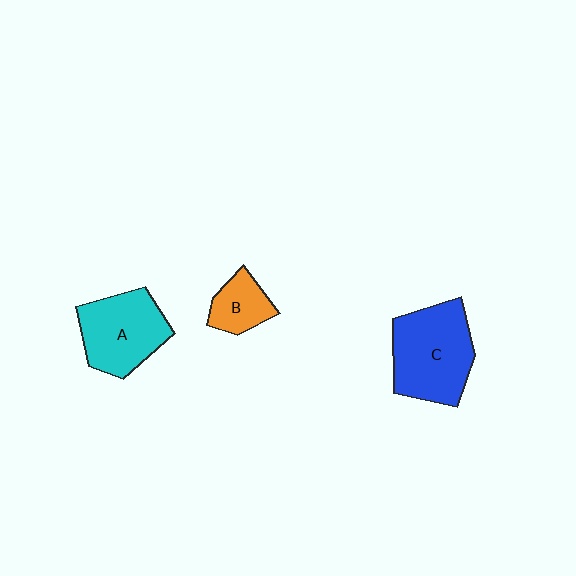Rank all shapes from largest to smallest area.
From largest to smallest: C (blue), A (cyan), B (orange).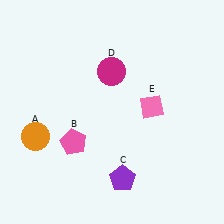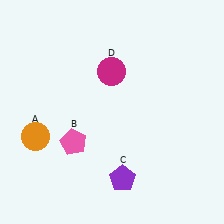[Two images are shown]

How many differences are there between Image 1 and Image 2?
There is 1 difference between the two images.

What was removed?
The pink diamond (E) was removed in Image 2.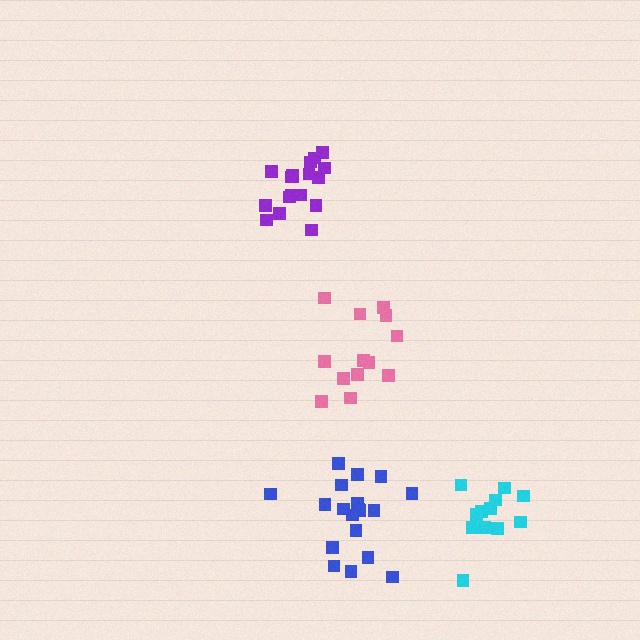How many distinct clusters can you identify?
There are 4 distinct clusters.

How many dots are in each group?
Group 1: 13 dots, Group 2: 19 dots, Group 3: 18 dots, Group 4: 13 dots (63 total).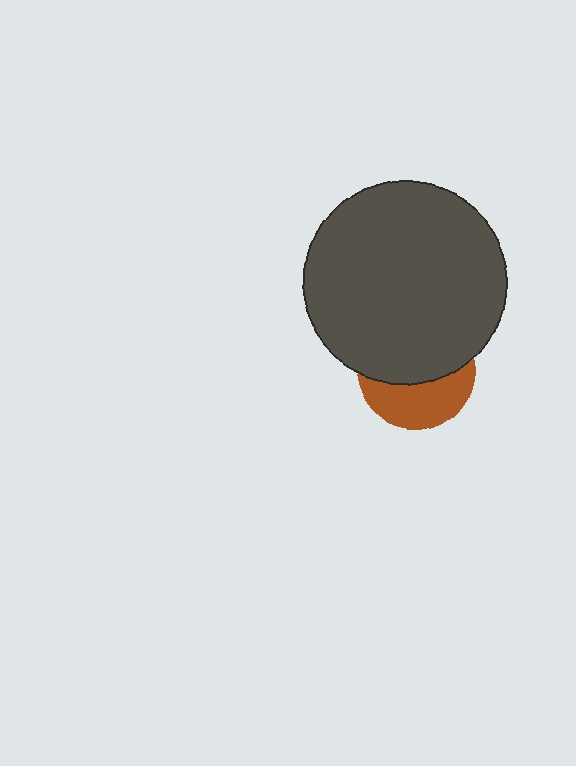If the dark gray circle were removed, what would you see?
You would see the complete brown circle.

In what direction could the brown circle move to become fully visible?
The brown circle could move down. That would shift it out from behind the dark gray circle entirely.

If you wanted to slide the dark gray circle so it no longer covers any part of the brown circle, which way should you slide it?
Slide it up — that is the most direct way to separate the two shapes.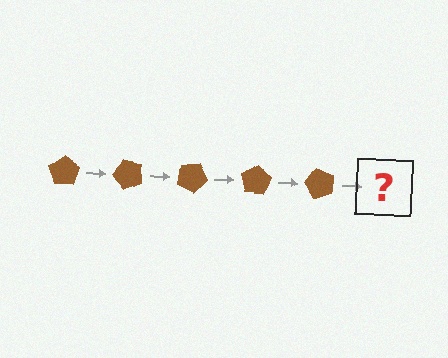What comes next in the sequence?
The next element should be a brown pentagon rotated 250 degrees.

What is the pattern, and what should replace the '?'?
The pattern is that the pentagon rotates 50 degrees each step. The '?' should be a brown pentagon rotated 250 degrees.